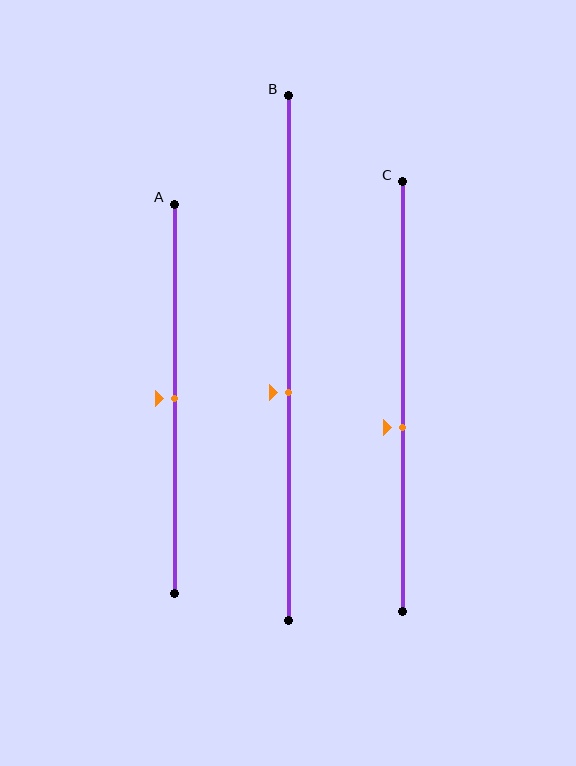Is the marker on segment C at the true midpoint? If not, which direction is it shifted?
No, the marker on segment C is shifted downward by about 7% of the segment length.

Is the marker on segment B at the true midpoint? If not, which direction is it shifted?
No, the marker on segment B is shifted downward by about 7% of the segment length.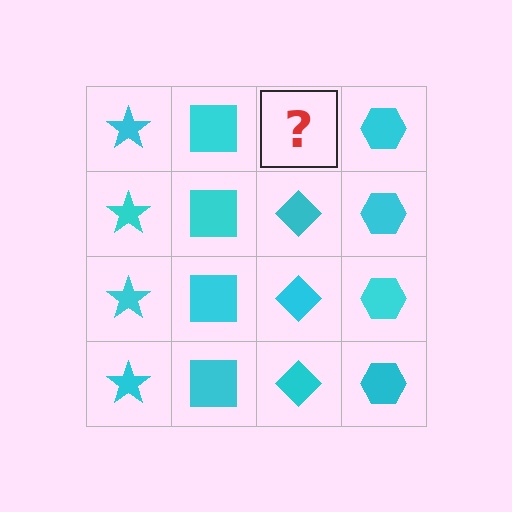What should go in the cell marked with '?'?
The missing cell should contain a cyan diamond.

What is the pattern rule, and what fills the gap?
The rule is that each column has a consistent shape. The gap should be filled with a cyan diamond.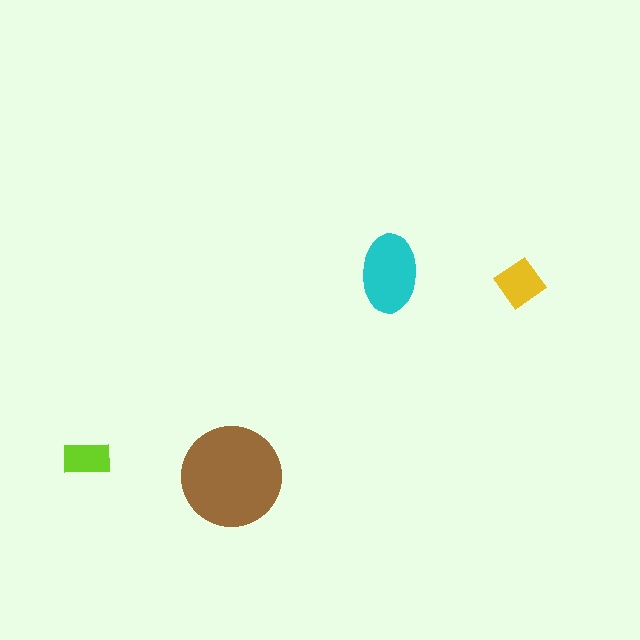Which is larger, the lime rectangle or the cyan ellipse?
The cyan ellipse.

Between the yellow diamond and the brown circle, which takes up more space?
The brown circle.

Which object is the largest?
The brown circle.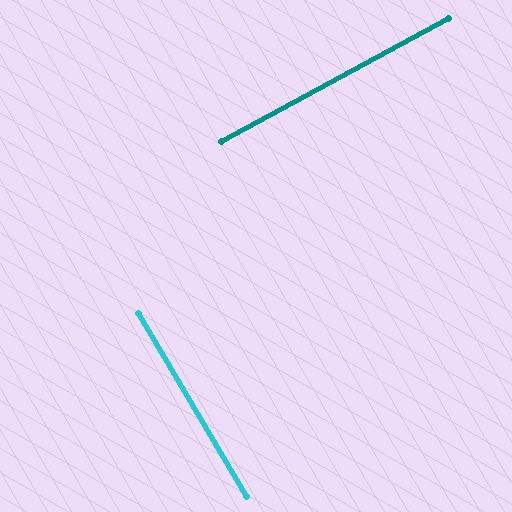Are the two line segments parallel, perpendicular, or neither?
Perpendicular — they meet at approximately 88°.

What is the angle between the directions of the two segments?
Approximately 88 degrees.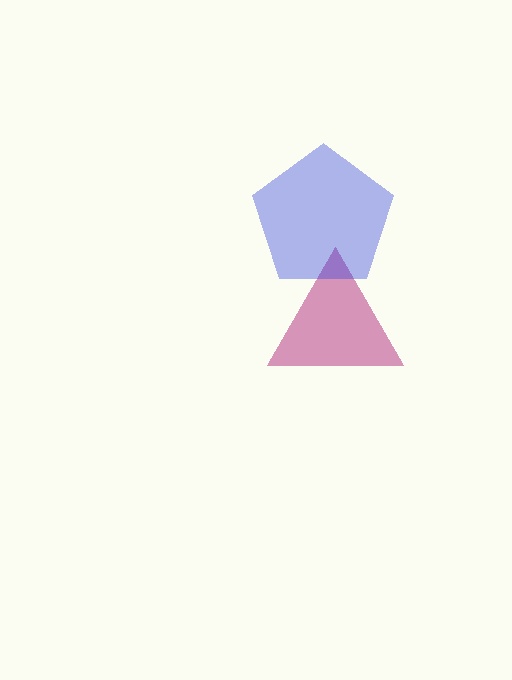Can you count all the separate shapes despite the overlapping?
Yes, there are 2 separate shapes.